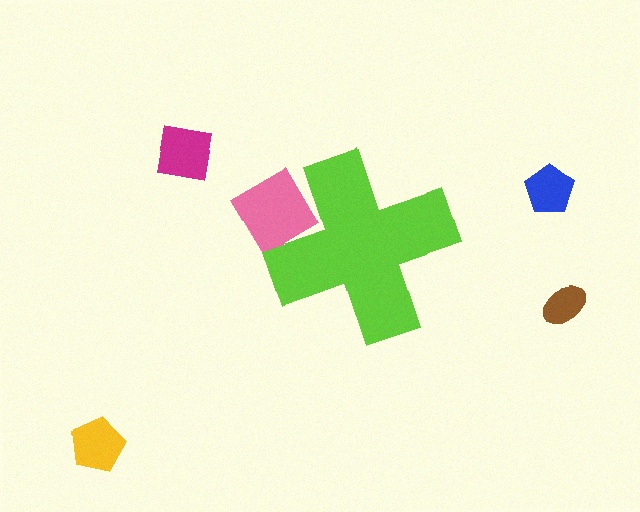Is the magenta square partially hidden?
No, the magenta square is fully visible.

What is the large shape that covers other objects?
A lime cross.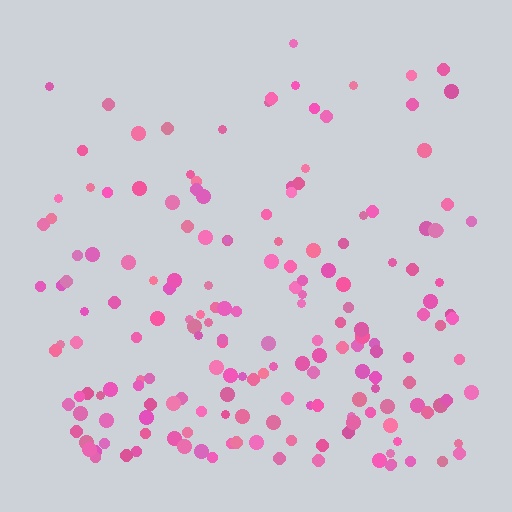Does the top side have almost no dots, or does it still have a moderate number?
Still a moderate number, just noticeably fewer than the bottom.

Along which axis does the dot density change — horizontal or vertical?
Vertical.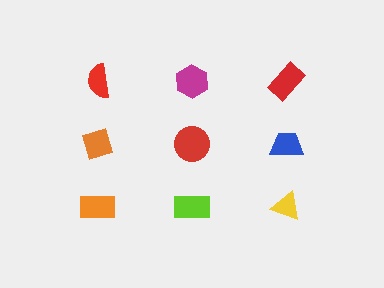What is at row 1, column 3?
A red rectangle.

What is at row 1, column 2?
A magenta hexagon.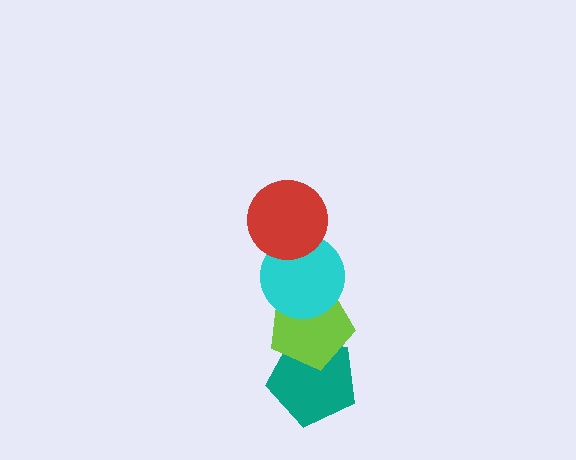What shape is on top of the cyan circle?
The red circle is on top of the cyan circle.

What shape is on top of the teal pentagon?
The lime pentagon is on top of the teal pentagon.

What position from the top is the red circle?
The red circle is 1st from the top.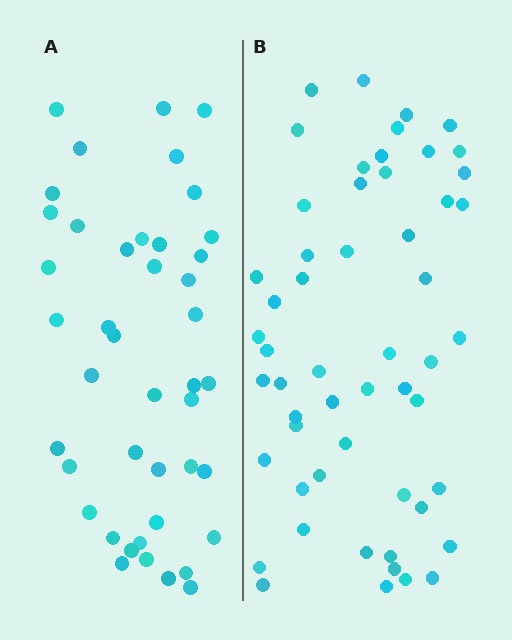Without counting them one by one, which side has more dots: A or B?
Region B (the right region) has more dots.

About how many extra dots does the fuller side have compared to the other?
Region B has roughly 12 or so more dots than region A.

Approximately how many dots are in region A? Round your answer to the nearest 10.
About 40 dots. (The exact count is 43, which rounds to 40.)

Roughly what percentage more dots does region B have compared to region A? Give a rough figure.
About 25% more.